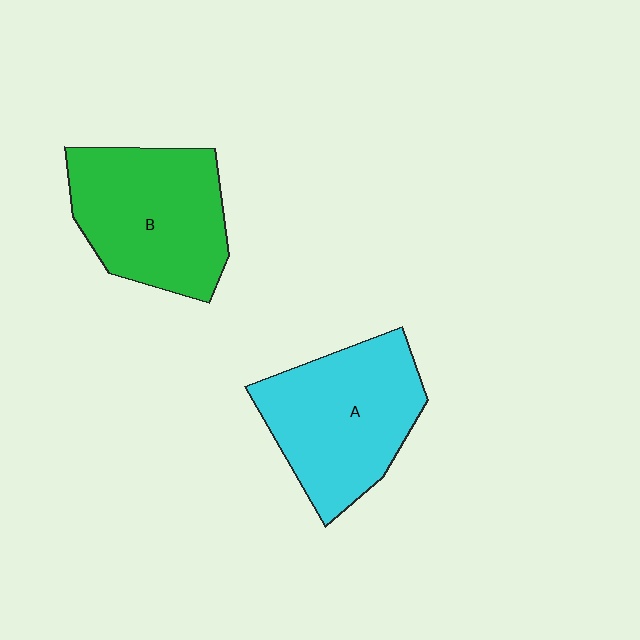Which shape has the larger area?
Shape A (cyan).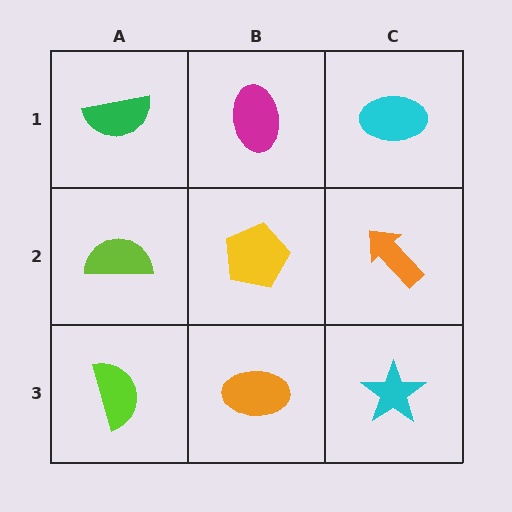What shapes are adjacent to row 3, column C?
An orange arrow (row 2, column C), an orange ellipse (row 3, column B).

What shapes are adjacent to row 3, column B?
A yellow pentagon (row 2, column B), a lime semicircle (row 3, column A), a cyan star (row 3, column C).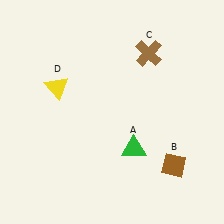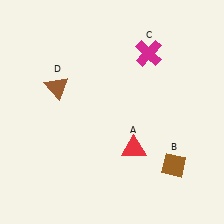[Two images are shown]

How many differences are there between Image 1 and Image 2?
There are 3 differences between the two images.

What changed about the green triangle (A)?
In Image 1, A is green. In Image 2, it changed to red.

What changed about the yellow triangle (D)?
In Image 1, D is yellow. In Image 2, it changed to brown.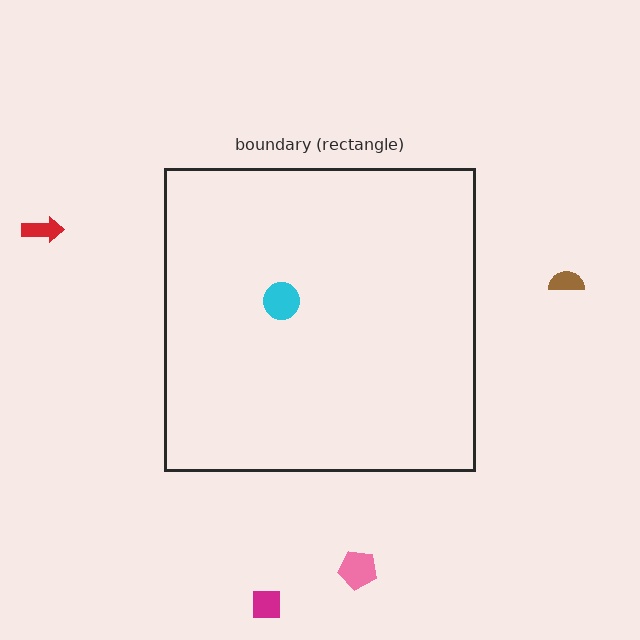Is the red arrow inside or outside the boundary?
Outside.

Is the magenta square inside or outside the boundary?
Outside.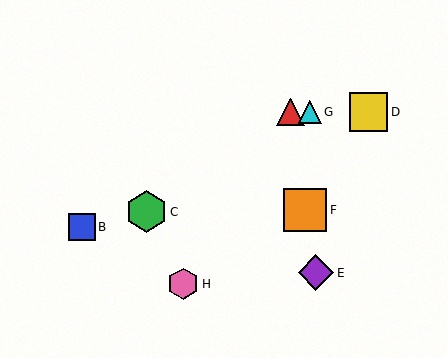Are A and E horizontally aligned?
No, A is at y≈112 and E is at y≈273.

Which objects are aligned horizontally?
Objects A, D, G are aligned horizontally.